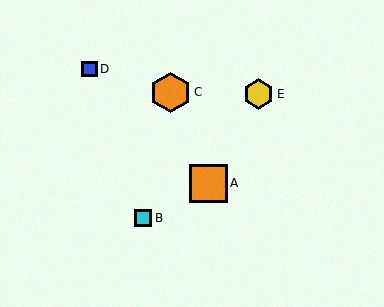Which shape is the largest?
The orange hexagon (labeled C) is the largest.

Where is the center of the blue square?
The center of the blue square is at (89, 69).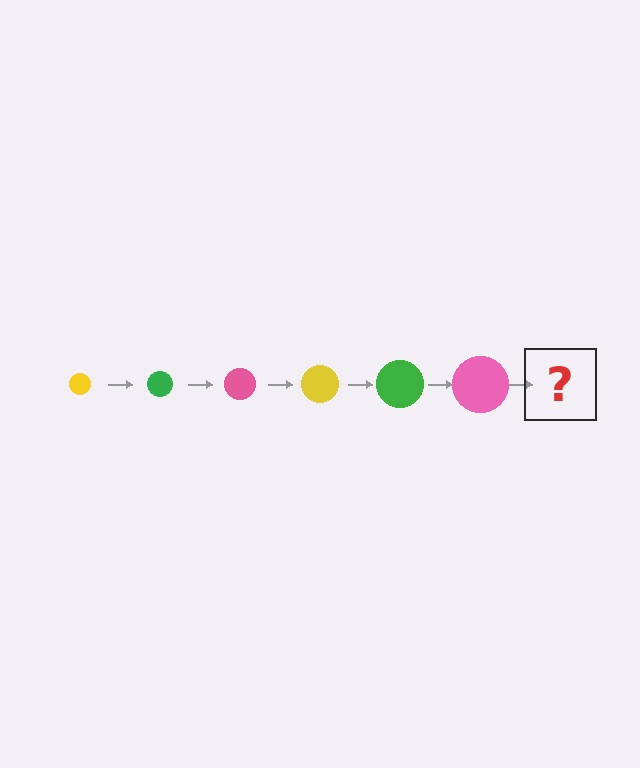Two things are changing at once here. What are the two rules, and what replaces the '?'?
The two rules are that the circle grows larger each step and the color cycles through yellow, green, and pink. The '?' should be a yellow circle, larger than the previous one.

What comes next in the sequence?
The next element should be a yellow circle, larger than the previous one.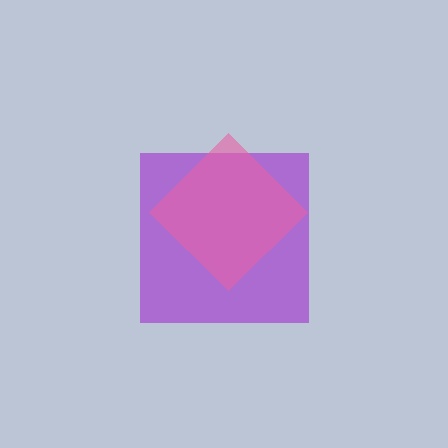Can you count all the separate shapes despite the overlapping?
Yes, there are 2 separate shapes.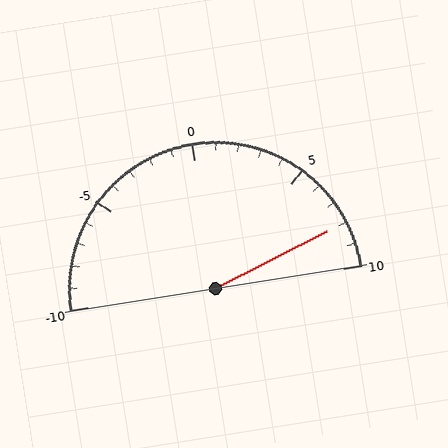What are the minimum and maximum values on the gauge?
The gauge ranges from -10 to 10.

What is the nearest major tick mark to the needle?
The nearest major tick mark is 10.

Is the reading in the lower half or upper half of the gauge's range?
The reading is in the upper half of the range (-10 to 10).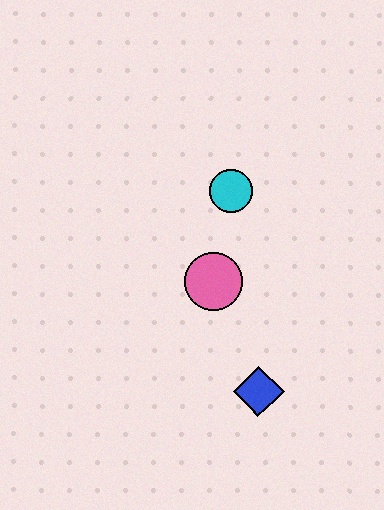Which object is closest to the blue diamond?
The pink circle is closest to the blue diamond.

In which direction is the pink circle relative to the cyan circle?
The pink circle is below the cyan circle.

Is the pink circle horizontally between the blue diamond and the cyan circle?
No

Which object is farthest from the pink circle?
The blue diamond is farthest from the pink circle.